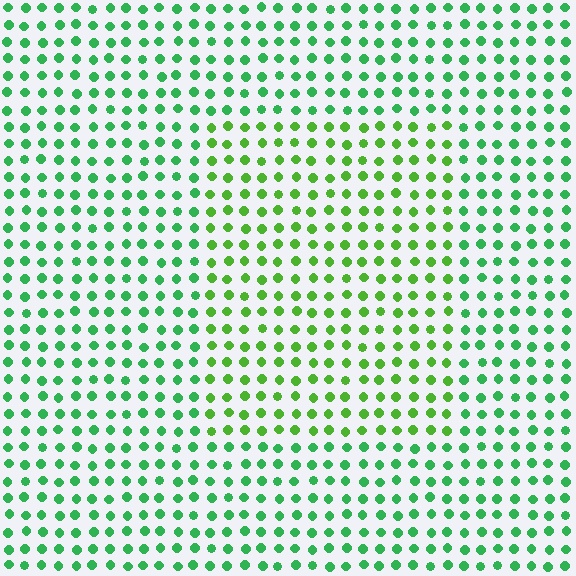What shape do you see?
I see a rectangle.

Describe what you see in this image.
The image is filled with small green elements in a uniform arrangement. A rectangle-shaped region is visible where the elements are tinted to a slightly different hue, forming a subtle color boundary.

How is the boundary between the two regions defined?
The boundary is defined purely by a slight shift in hue (about 29 degrees). Spacing, size, and orientation are identical on both sides.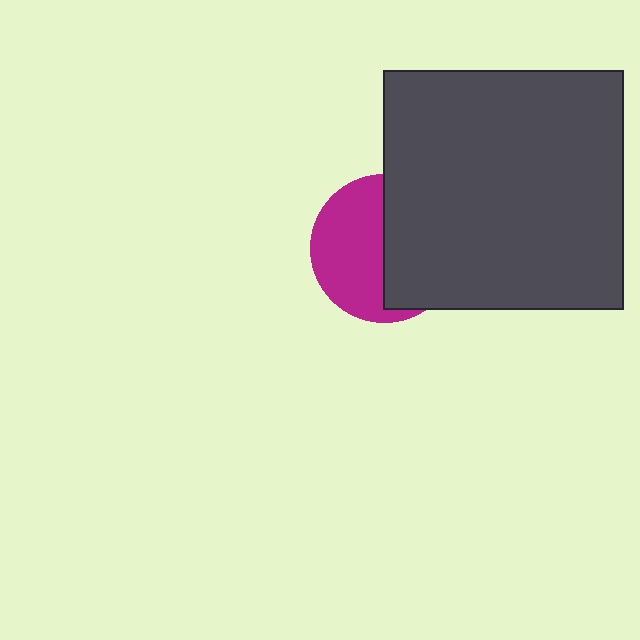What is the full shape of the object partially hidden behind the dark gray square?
The partially hidden object is a magenta circle.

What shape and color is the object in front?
The object in front is a dark gray square.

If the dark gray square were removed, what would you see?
You would see the complete magenta circle.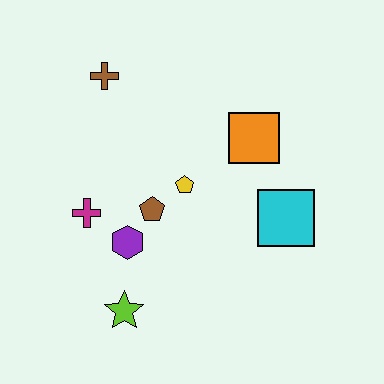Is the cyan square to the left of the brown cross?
No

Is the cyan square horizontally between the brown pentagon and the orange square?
No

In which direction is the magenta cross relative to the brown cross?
The magenta cross is below the brown cross.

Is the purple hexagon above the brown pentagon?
No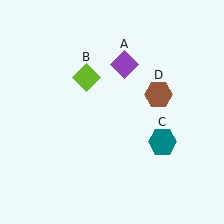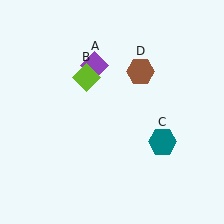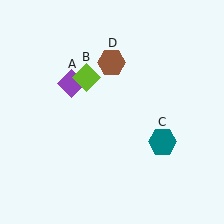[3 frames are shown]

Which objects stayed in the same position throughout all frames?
Lime diamond (object B) and teal hexagon (object C) remained stationary.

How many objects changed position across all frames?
2 objects changed position: purple diamond (object A), brown hexagon (object D).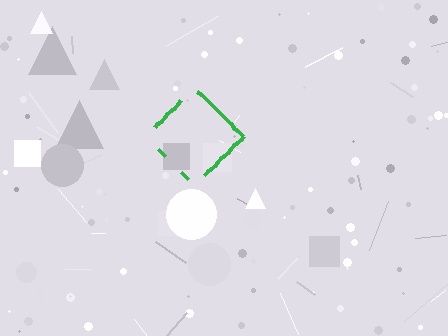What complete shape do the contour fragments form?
The contour fragments form a diamond.